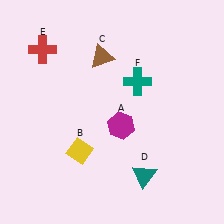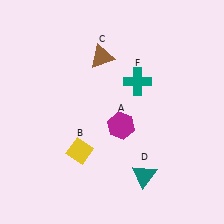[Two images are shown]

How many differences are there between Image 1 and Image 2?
There is 1 difference between the two images.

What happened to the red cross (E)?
The red cross (E) was removed in Image 2. It was in the top-left area of Image 1.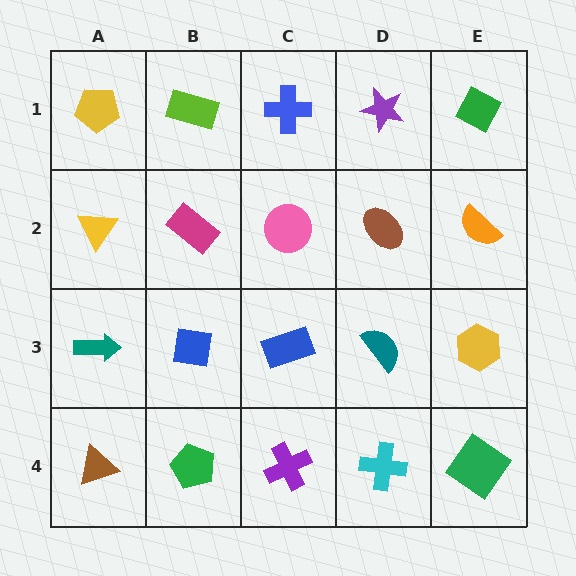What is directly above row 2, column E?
A green diamond.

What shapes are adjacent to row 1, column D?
A brown ellipse (row 2, column D), a blue cross (row 1, column C), a green diamond (row 1, column E).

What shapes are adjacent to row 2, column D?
A purple star (row 1, column D), a teal semicircle (row 3, column D), a pink circle (row 2, column C), an orange semicircle (row 2, column E).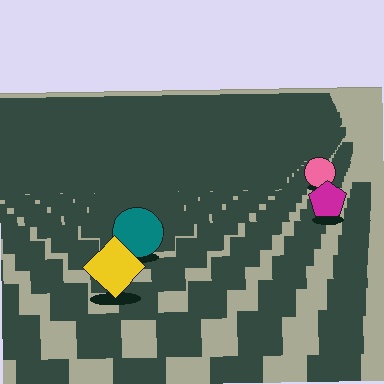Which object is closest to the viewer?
The yellow diamond is closest. The texture marks near it are larger and more spread out.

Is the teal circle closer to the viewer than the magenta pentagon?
Yes. The teal circle is closer — you can tell from the texture gradient: the ground texture is coarser near it.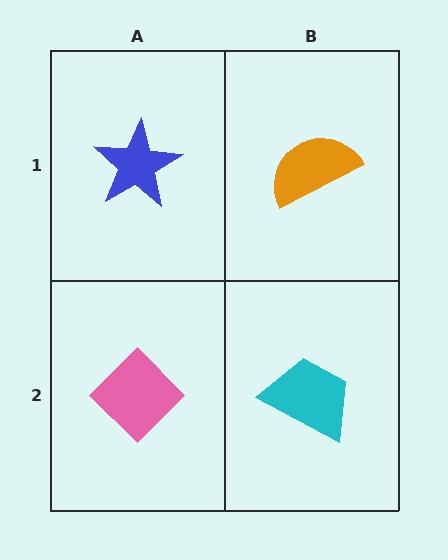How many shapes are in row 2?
2 shapes.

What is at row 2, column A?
A pink diamond.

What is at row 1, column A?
A blue star.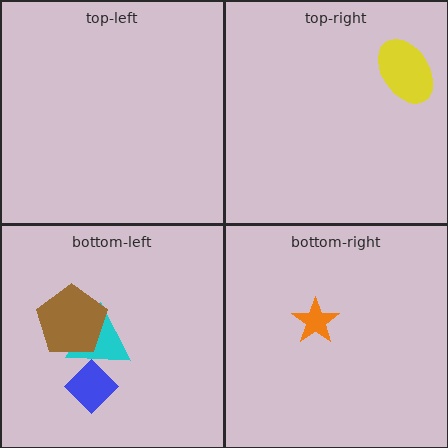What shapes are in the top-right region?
The yellow ellipse.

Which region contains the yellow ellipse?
The top-right region.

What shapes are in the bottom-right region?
The orange star.